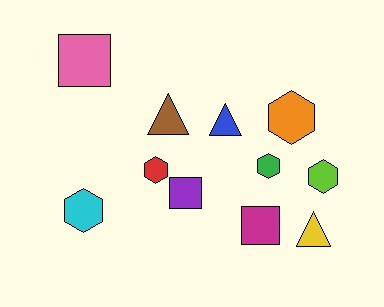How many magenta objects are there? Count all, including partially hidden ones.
There is 1 magenta object.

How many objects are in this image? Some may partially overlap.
There are 11 objects.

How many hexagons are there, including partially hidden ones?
There are 5 hexagons.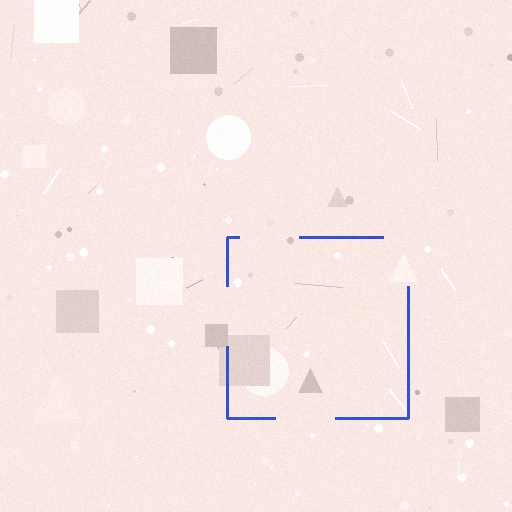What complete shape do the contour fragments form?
The contour fragments form a square.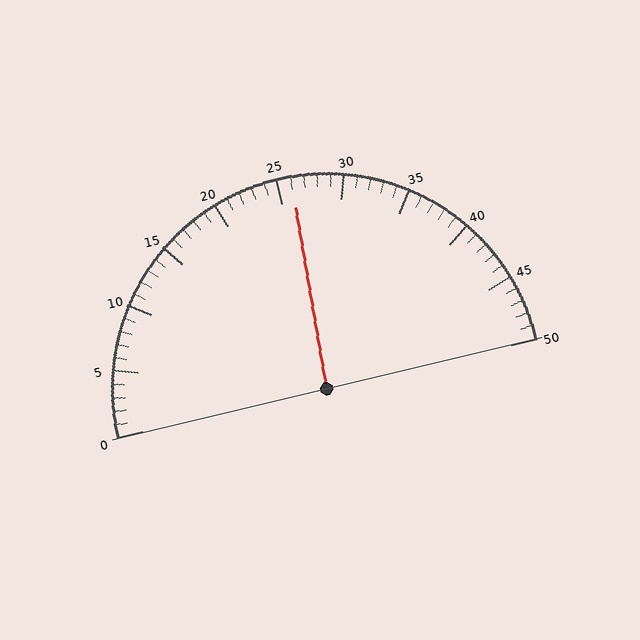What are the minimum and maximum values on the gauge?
The gauge ranges from 0 to 50.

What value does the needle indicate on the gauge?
The needle indicates approximately 26.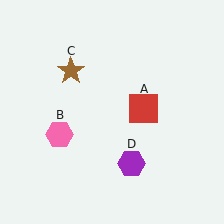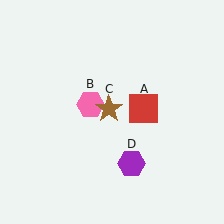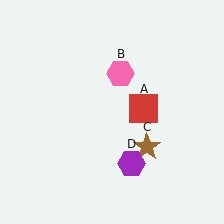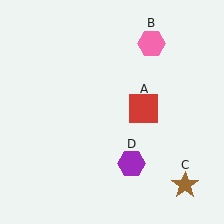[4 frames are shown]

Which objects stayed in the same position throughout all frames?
Red square (object A) and purple hexagon (object D) remained stationary.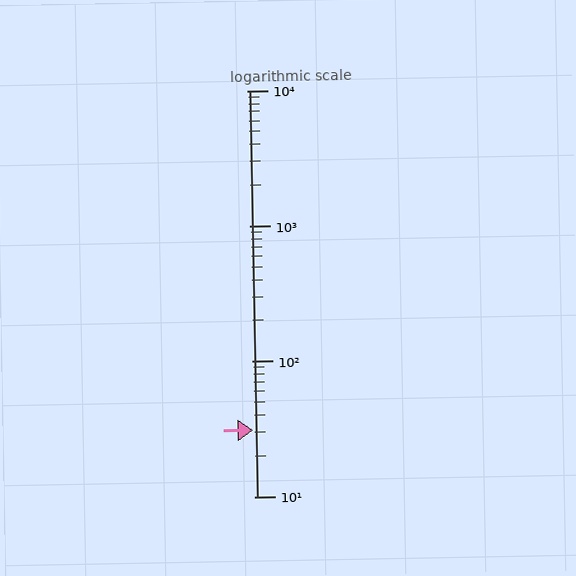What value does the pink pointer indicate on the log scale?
The pointer indicates approximately 31.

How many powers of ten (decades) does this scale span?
The scale spans 3 decades, from 10 to 10000.